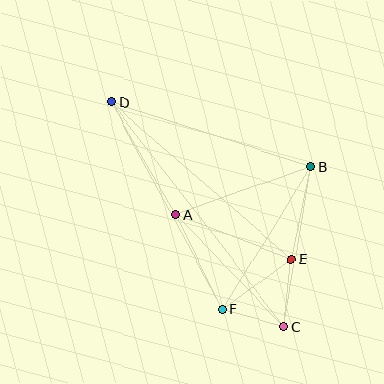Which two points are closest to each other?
Points C and F are closest to each other.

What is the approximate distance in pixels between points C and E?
The distance between C and E is approximately 68 pixels.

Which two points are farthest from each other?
Points C and D are farthest from each other.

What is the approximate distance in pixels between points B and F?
The distance between B and F is approximately 168 pixels.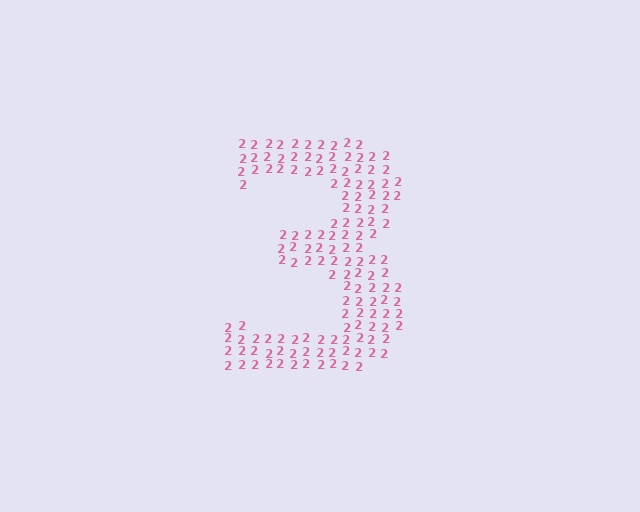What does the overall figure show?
The overall figure shows the digit 3.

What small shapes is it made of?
It is made of small digit 2's.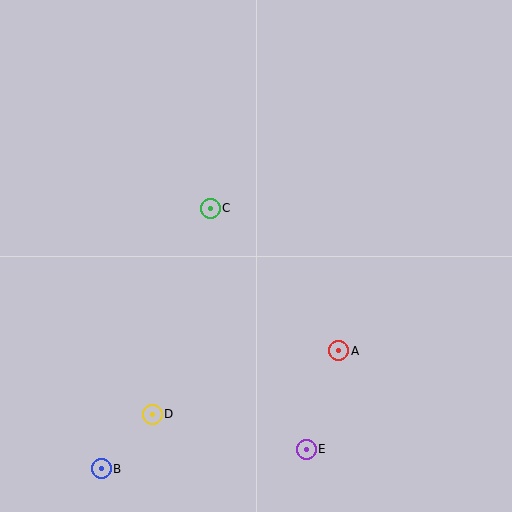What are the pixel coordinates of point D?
Point D is at (152, 414).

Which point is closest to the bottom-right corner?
Point E is closest to the bottom-right corner.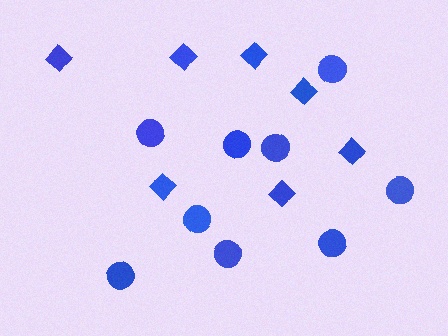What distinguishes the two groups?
There are 2 groups: one group of diamonds (7) and one group of circles (9).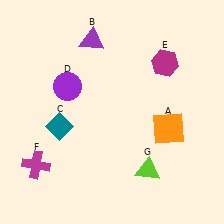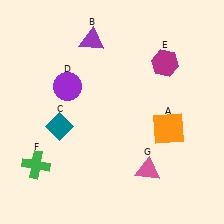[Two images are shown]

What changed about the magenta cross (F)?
In Image 1, F is magenta. In Image 2, it changed to green.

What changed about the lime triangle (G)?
In Image 1, G is lime. In Image 2, it changed to pink.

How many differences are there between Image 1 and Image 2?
There are 2 differences between the two images.